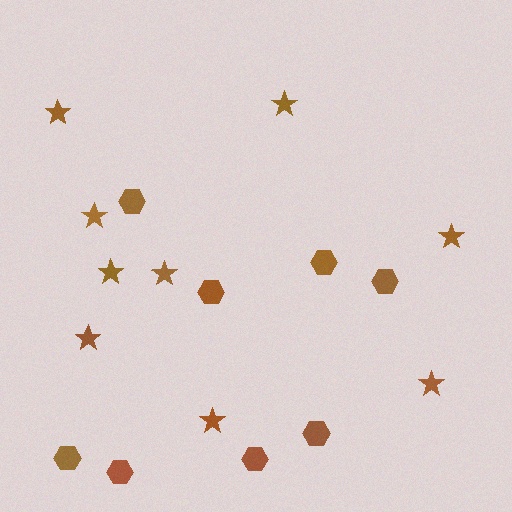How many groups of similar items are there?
There are 2 groups: one group of hexagons (8) and one group of stars (9).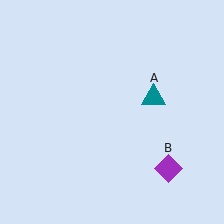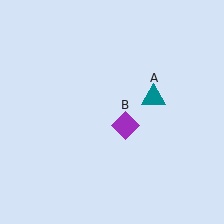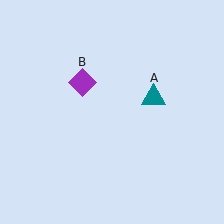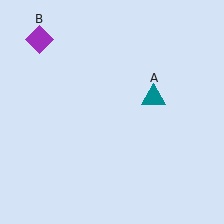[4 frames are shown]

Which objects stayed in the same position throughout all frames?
Teal triangle (object A) remained stationary.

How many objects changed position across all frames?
1 object changed position: purple diamond (object B).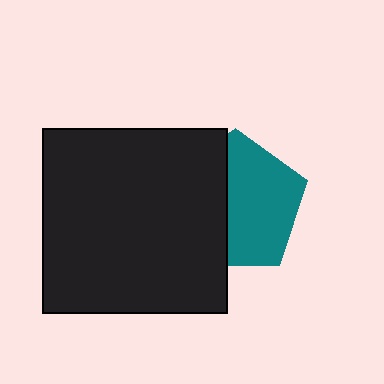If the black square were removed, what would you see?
You would see the complete teal pentagon.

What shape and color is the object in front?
The object in front is a black square.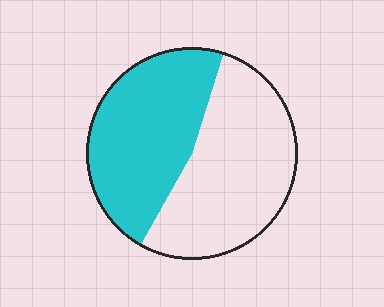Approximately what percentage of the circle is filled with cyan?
Approximately 45%.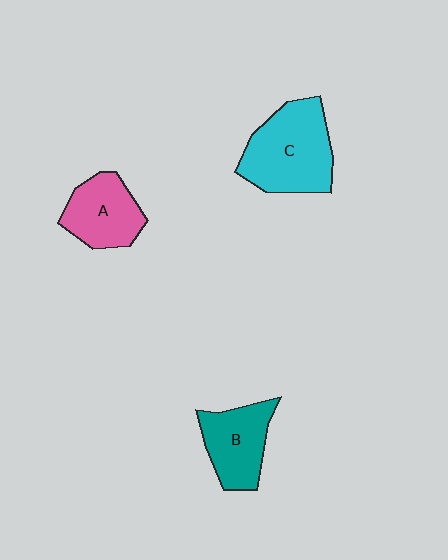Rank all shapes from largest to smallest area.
From largest to smallest: C (cyan), B (teal), A (pink).